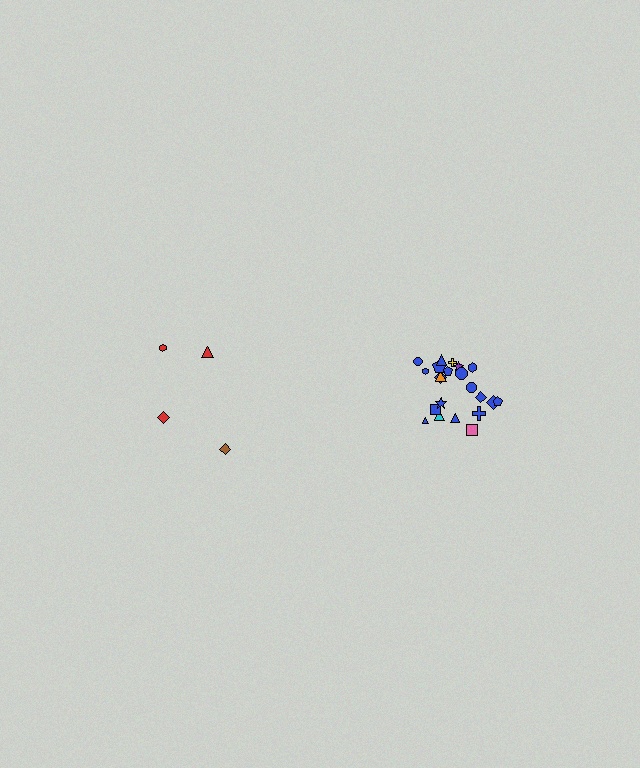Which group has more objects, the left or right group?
The right group.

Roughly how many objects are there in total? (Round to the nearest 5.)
Roughly 25 objects in total.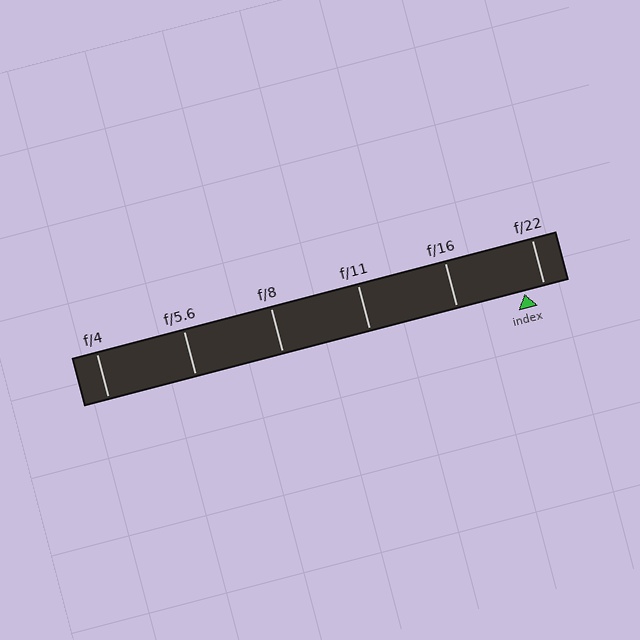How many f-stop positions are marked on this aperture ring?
There are 6 f-stop positions marked.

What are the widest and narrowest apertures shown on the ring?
The widest aperture shown is f/4 and the narrowest is f/22.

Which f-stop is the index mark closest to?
The index mark is closest to f/22.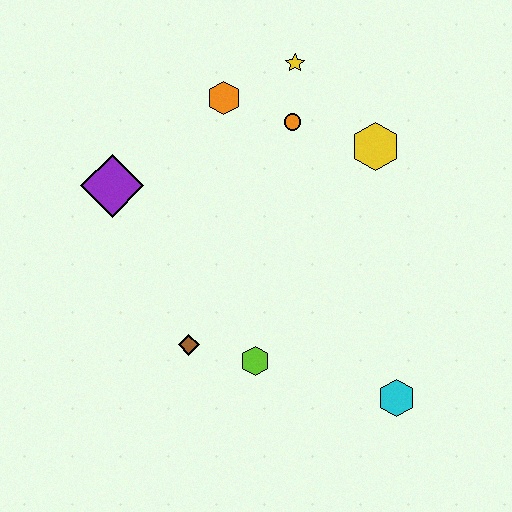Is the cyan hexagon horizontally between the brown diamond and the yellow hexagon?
No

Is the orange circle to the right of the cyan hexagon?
No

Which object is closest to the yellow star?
The orange circle is closest to the yellow star.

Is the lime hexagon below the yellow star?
Yes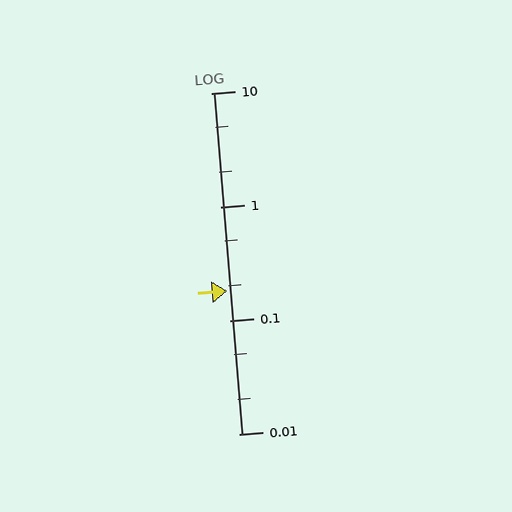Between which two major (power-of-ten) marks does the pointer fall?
The pointer is between 0.1 and 1.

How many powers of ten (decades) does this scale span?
The scale spans 3 decades, from 0.01 to 10.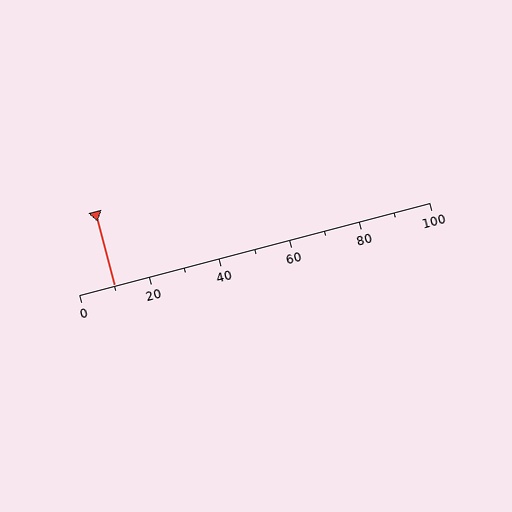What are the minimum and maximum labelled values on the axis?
The axis runs from 0 to 100.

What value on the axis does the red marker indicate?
The marker indicates approximately 10.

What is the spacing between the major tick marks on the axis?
The major ticks are spaced 20 apart.